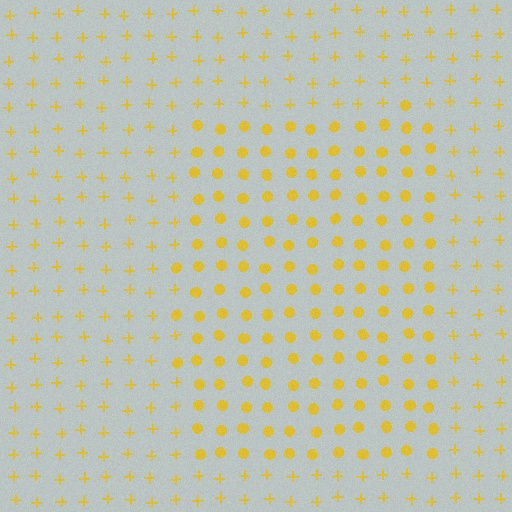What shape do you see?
I see a rectangle.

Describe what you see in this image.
The image is filled with small yellow elements arranged in a uniform grid. A rectangle-shaped region contains circles, while the surrounding area contains plus signs. The boundary is defined purely by the change in element shape.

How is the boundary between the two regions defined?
The boundary is defined by a change in element shape: circles inside vs. plus signs outside. All elements share the same color and spacing.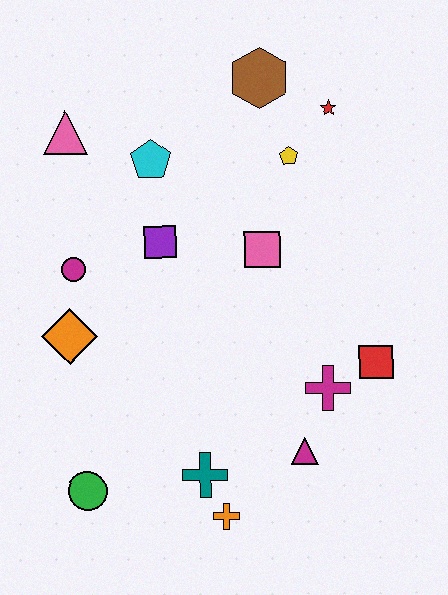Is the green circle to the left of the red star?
Yes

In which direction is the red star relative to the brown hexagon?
The red star is to the right of the brown hexagon.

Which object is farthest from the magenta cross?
The pink triangle is farthest from the magenta cross.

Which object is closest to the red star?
The yellow pentagon is closest to the red star.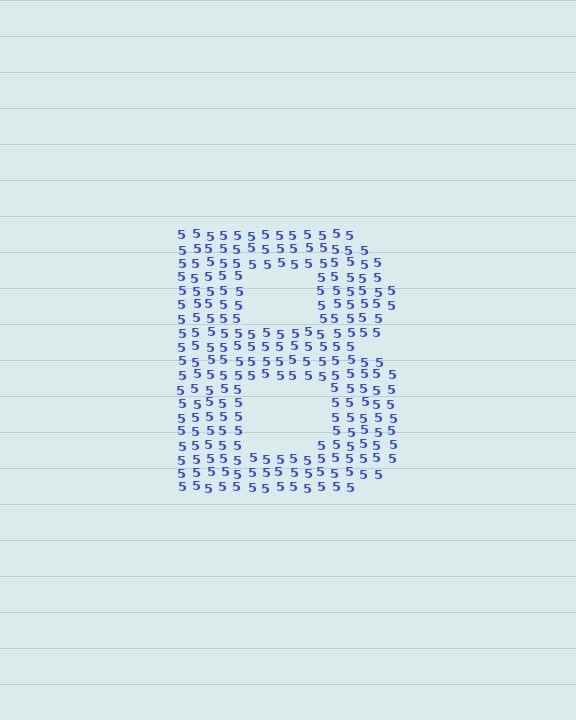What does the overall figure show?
The overall figure shows the letter B.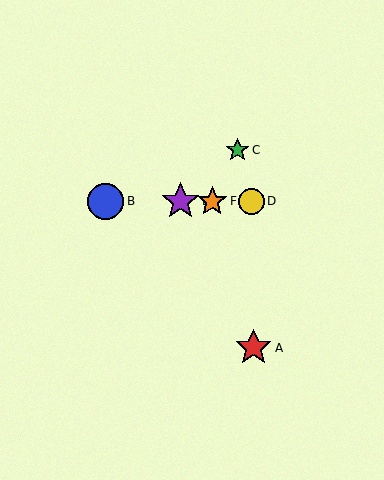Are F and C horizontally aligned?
No, F is at y≈201 and C is at y≈150.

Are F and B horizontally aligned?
Yes, both are at y≈201.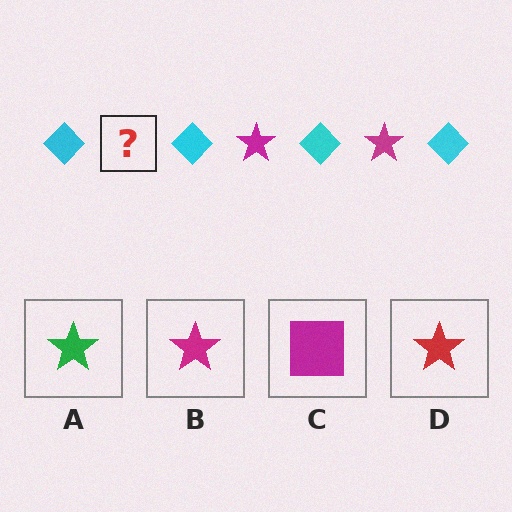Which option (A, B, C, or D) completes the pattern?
B.